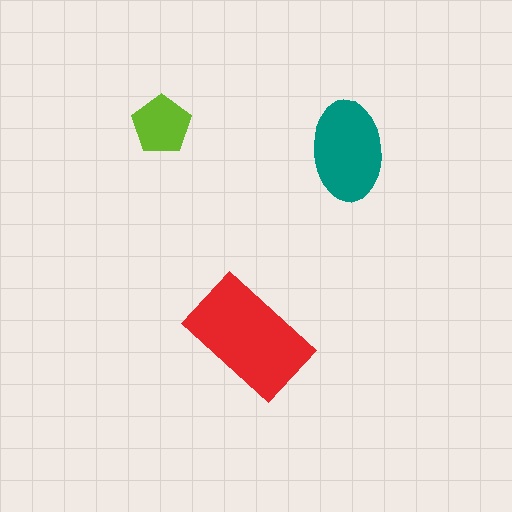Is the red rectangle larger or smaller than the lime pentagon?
Larger.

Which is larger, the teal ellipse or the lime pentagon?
The teal ellipse.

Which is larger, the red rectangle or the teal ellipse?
The red rectangle.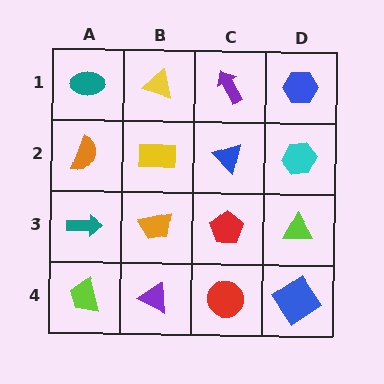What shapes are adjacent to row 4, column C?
A red pentagon (row 3, column C), a purple triangle (row 4, column B), a blue diamond (row 4, column D).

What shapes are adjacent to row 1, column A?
An orange semicircle (row 2, column A), a yellow triangle (row 1, column B).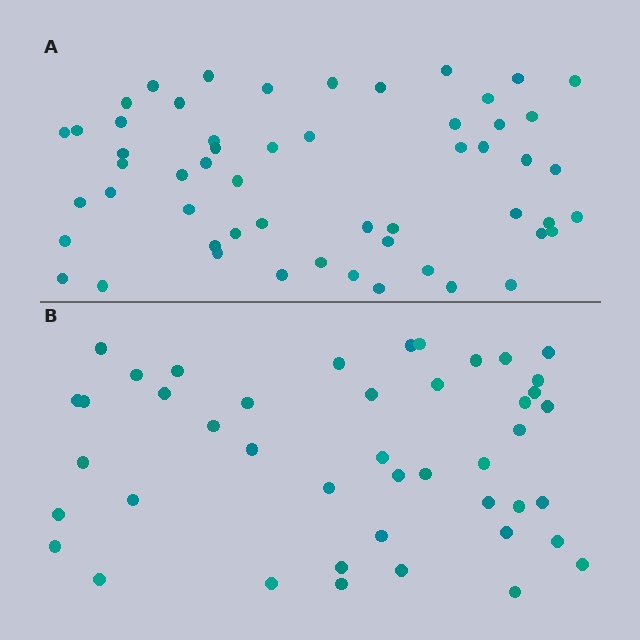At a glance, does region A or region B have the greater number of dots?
Region A (the top region) has more dots.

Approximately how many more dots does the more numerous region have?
Region A has roughly 12 or so more dots than region B.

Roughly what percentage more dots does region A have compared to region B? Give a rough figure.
About 25% more.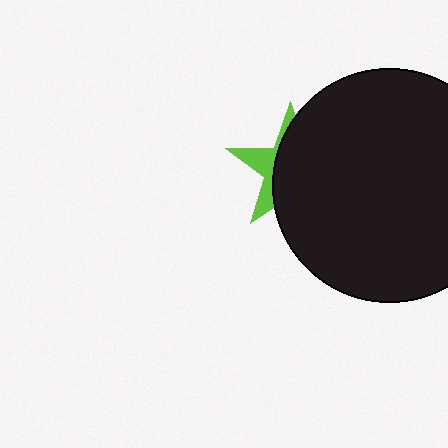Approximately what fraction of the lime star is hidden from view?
Roughly 68% of the lime star is hidden behind the black circle.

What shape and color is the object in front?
The object in front is a black circle.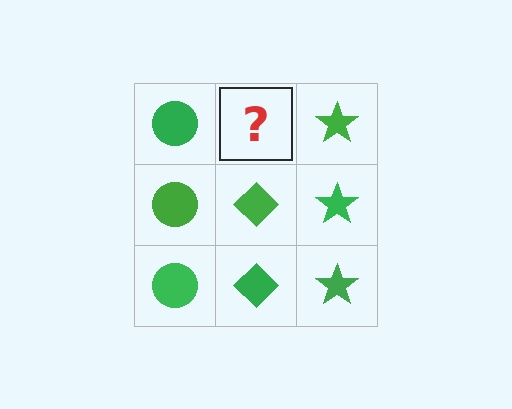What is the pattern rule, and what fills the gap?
The rule is that each column has a consistent shape. The gap should be filled with a green diamond.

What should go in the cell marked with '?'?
The missing cell should contain a green diamond.